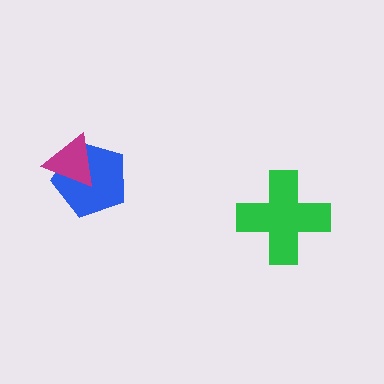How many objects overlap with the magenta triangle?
1 object overlaps with the magenta triangle.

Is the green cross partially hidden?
No, no other shape covers it.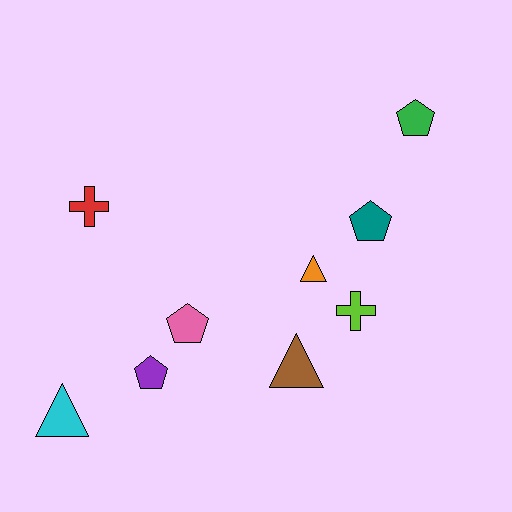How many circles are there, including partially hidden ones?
There are no circles.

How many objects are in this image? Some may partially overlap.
There are 9 objects.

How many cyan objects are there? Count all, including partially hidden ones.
There is 1 cyan object.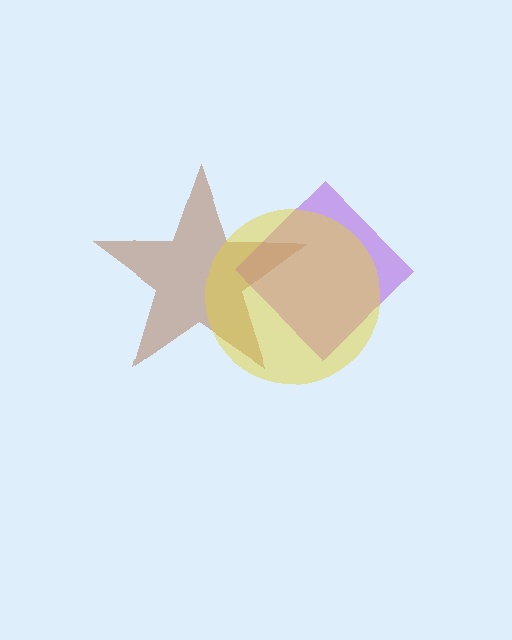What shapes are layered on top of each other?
The layered shapes are: a brown star, a purple diamond, a yellow circle.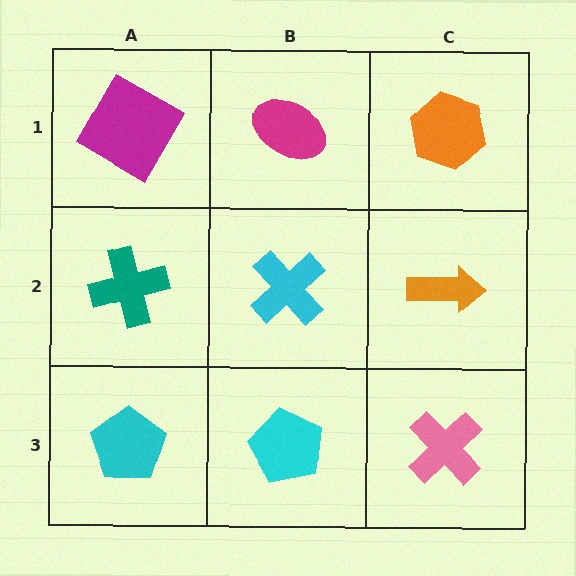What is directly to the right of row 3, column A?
A cyan pentagon.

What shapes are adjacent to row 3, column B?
A cyan cross (row 2, column B), a cyan pentagon (row 3, column A), a pink cross (row 3, column C).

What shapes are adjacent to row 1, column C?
An orange arrow (row 2, column C), a magenta ellipse (row 1, column B).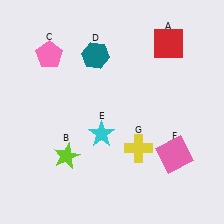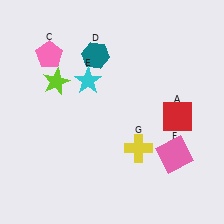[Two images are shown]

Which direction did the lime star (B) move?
The lime star (B) moved up.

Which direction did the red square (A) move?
The red square (A) moved down.